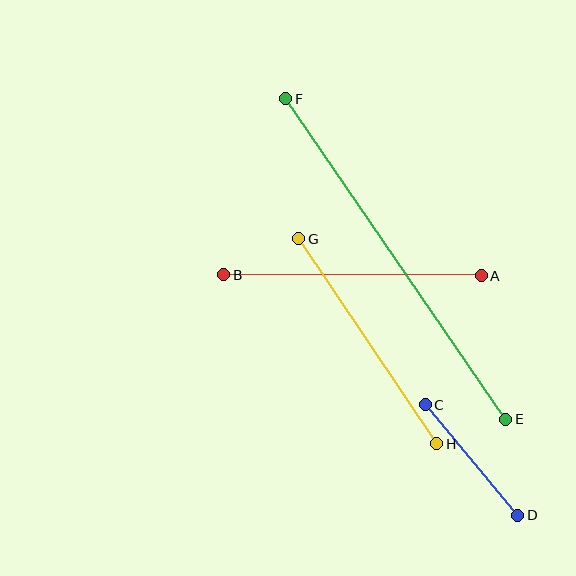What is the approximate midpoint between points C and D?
The midpoint is at approximately (471, 460) pixels.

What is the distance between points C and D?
The distance is approximately 144 pixels.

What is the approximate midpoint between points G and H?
The midpoint is at approximately (368, 341) pixels.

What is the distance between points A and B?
The distance is approximately 258 pixels.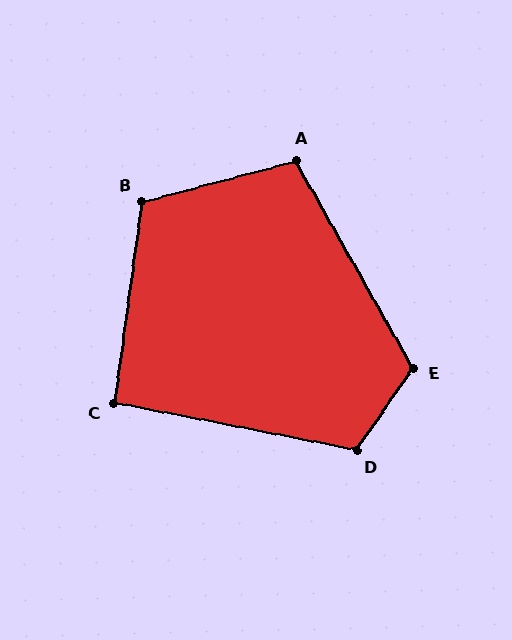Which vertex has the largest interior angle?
E, at approximately 116 degrees.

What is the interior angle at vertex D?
Approximately 114 degrees (obtuse).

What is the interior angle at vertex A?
Approximately 104 degrees (obtuse).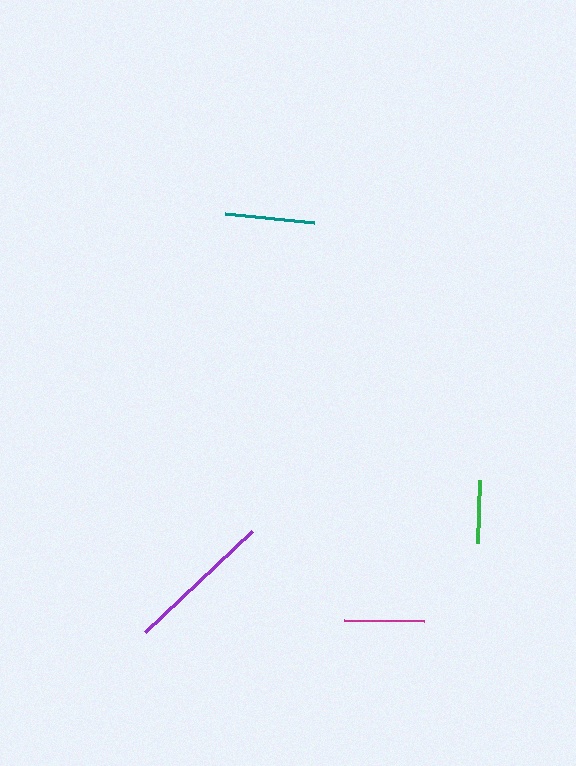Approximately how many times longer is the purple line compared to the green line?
The purple line is approximately 2.4 times the length of the green line.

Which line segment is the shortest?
The green line is the shortest at approximately 63 pixels.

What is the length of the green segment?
The green segment is approximately 63 pixels long.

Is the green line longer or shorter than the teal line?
The teal line is longer than the green line.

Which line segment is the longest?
The purple line is the longest at approximately 148 pixels.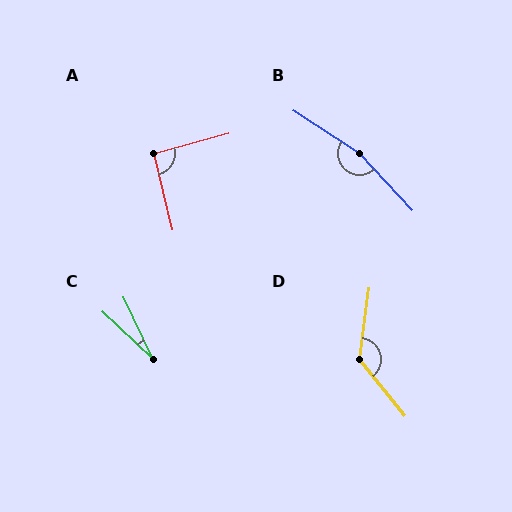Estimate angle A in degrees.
Approximately 92 degrees.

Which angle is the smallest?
C, at approximately 21 degrees.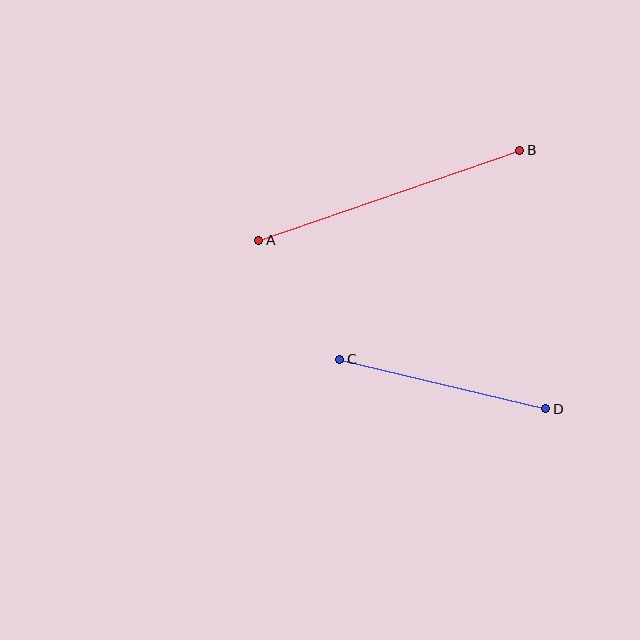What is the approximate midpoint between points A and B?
The midpoint is at approximately (389, 195) pixels.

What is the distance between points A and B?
The distance is approximately 276 pixels.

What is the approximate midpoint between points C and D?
The midpoint is at approximately (443, 384) pixels.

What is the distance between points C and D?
The distance is approximately 212 pixels.